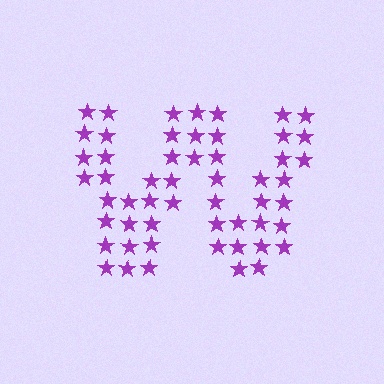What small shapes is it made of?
It is made of small stars.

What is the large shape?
The large shape is the letter W.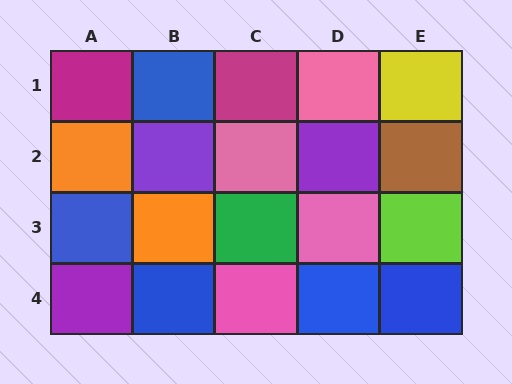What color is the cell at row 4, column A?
Purple.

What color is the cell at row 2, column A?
Orange.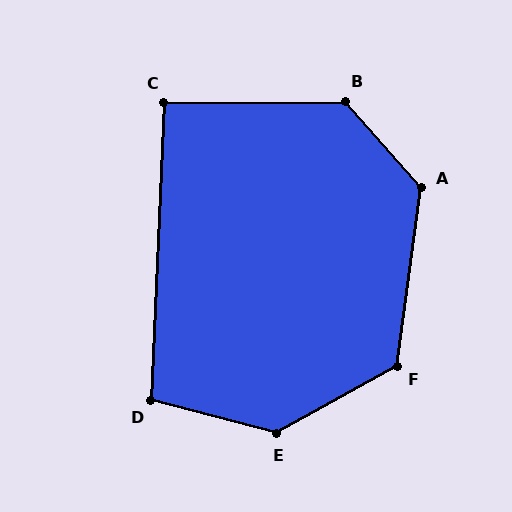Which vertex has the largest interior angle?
E, at approximately 136 degrees.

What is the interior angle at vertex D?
Approximately 102 degrees (obtuse).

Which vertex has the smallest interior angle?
C, at approximately 93 degrees.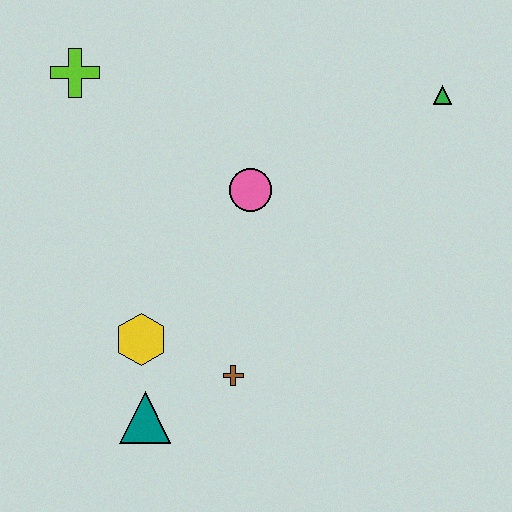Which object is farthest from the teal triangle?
The green triangle is farthest from the teal triangle.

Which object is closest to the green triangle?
The pink circle is closest to the green triangle.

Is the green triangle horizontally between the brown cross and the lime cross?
No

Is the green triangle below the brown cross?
No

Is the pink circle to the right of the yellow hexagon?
Yes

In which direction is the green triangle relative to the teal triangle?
The green triangle is above the teal triangle.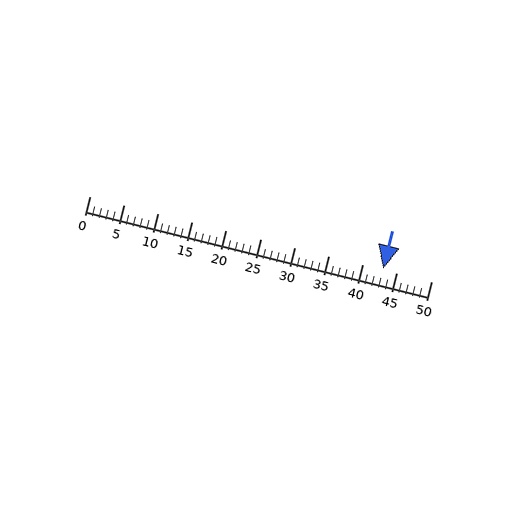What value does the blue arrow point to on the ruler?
The blue arrow points to approximately 43.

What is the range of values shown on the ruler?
The ruler shows values from 0 to 50.